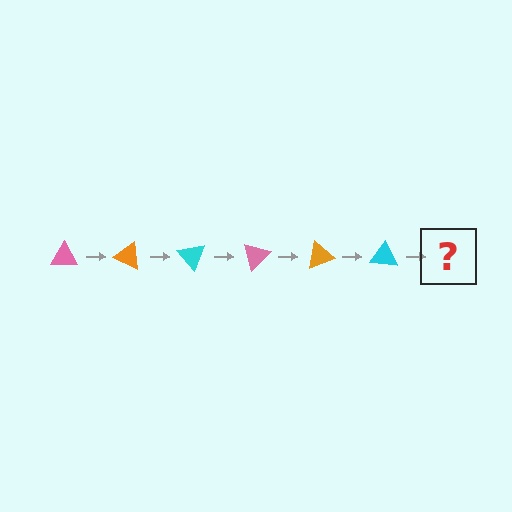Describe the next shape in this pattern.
It should be a pink triangle, rotated 150 degrees from the start.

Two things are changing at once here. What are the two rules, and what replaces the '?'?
The two rules are that it rotates 25 degrees each step and the color cycles through pink, orange, and cyan. The '?' should be a pink triangle, rotated 150 degrees from the start.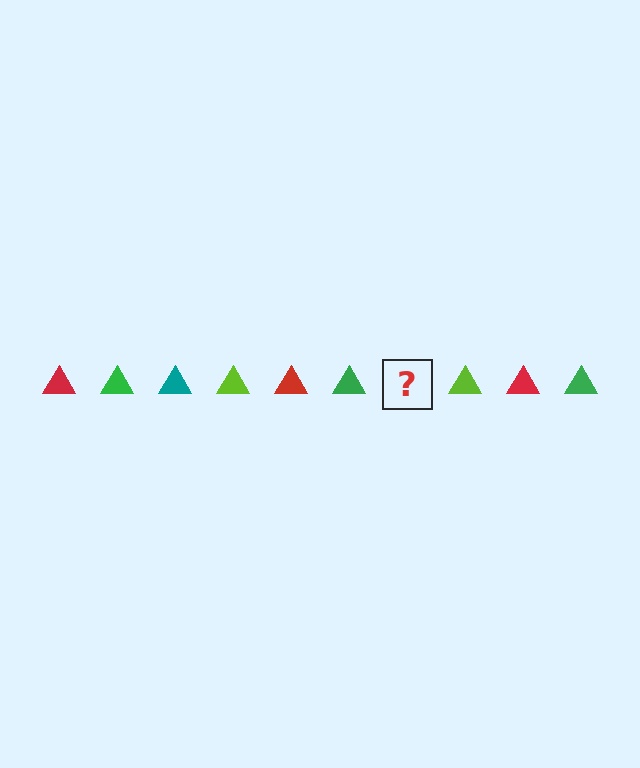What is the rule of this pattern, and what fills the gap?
The rule is that the pattern cycles through red, green, teal, lime triangles. The gap should be filled with a teal triangle.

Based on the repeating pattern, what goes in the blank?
The blank should be a teal triangle.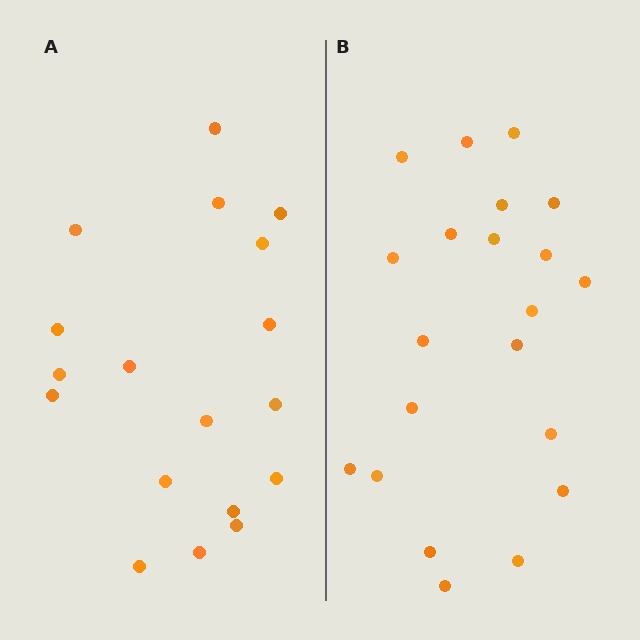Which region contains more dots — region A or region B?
Region B (the right region) has more dots.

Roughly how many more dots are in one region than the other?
Region B has just a few more — roughly 2 or 3 more dots than region A.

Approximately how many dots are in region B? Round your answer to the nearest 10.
About 20 dots. (The exact count is 21, which rounds to 20.)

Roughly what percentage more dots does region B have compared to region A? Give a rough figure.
About 15% more.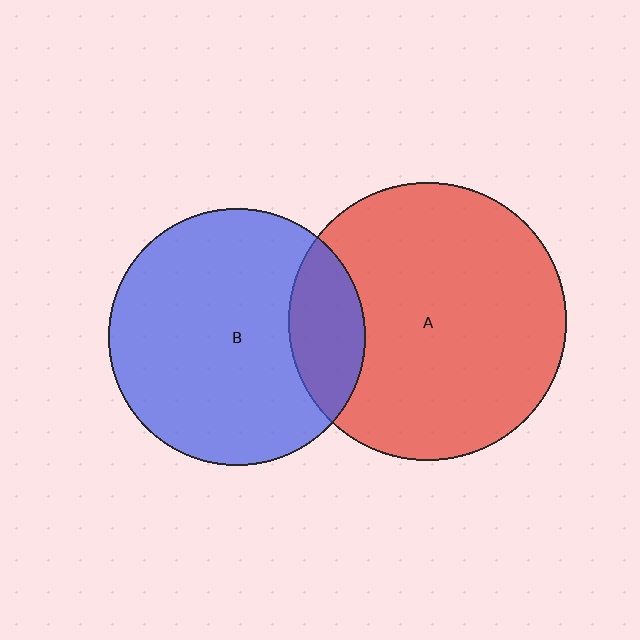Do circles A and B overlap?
Yes.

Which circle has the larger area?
Circle A (red).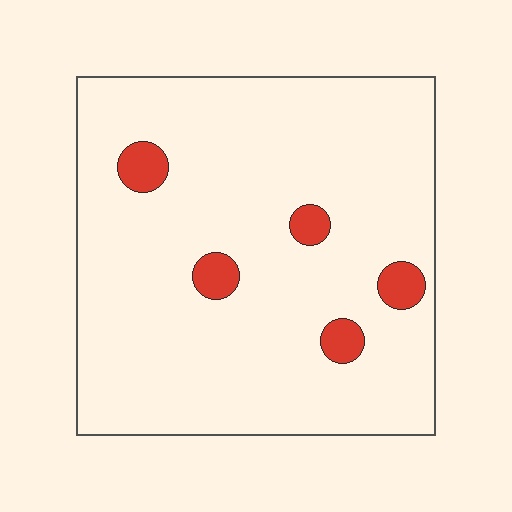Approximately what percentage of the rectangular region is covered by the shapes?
Approximately 5%.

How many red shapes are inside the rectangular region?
5.